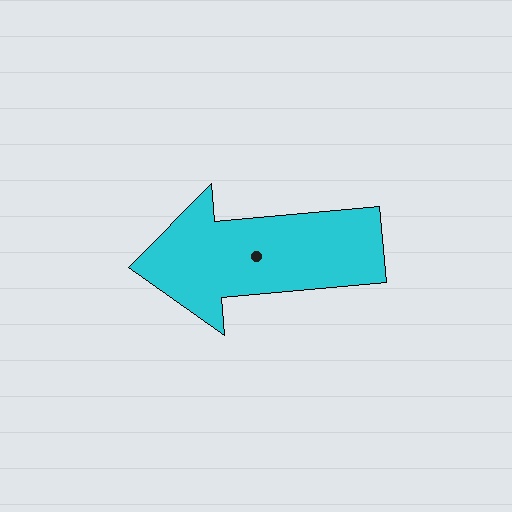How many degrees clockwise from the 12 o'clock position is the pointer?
Approximately 265 degrees.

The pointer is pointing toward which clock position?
Roughly 9 o'clock.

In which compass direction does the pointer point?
West.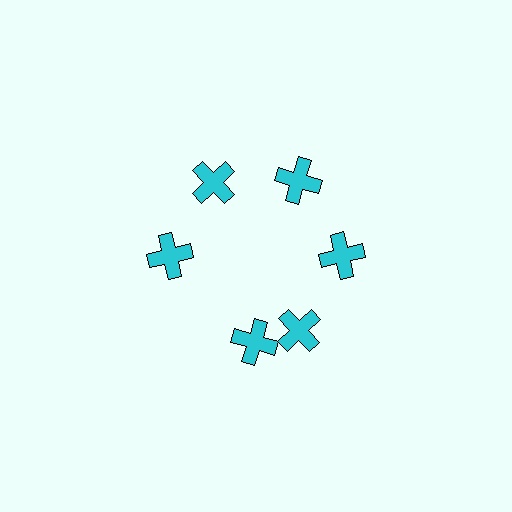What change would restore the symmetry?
The symmetry would be restored by rotating it back into even spacing with its neighbors so that all 6 crosses sit at equal angles and equal distance from the center.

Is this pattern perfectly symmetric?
No. The 6 cyan crosses are arranged in a ring, but one element near the 7 o'clock position is rotated out of alignment along the ring, breaking the 6-fold rotational symmetry.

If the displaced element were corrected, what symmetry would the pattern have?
It would have 6-fold rotational symmetry — the pattern would map onto itself every 60 degrees.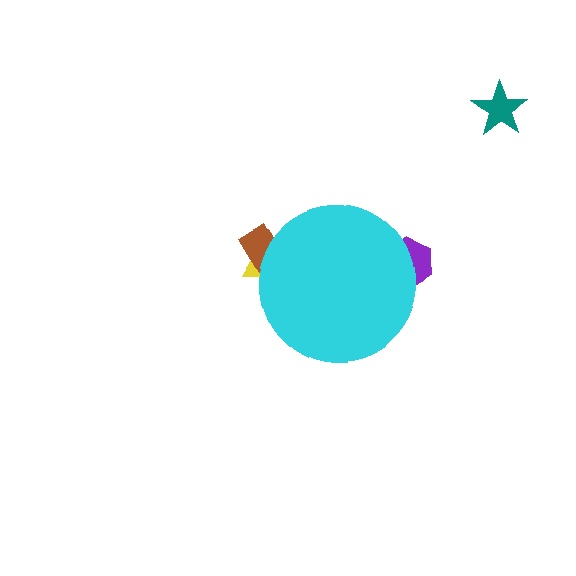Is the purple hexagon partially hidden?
Yes, the purple hexagon is partially hidden behind the cyan circle.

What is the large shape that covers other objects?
A cyan circle.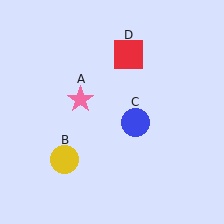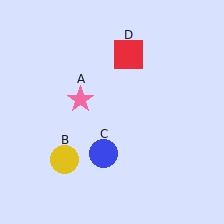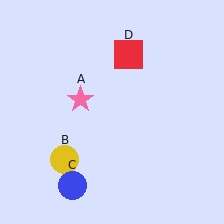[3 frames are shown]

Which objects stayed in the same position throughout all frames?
Pink star (object A) and yellow circle (object B) and red square (object D) remained stationary.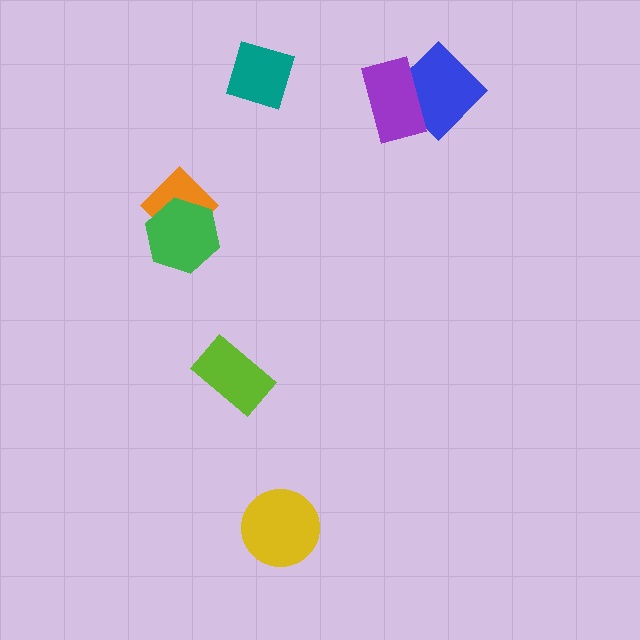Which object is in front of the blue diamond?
The purple rectangle is in front of the blue diamond.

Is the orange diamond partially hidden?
Yes, it is partially covered by another shape.